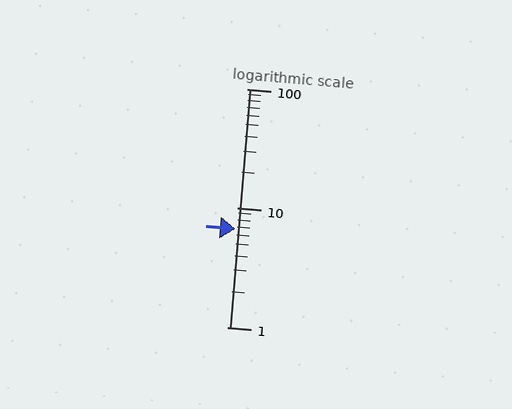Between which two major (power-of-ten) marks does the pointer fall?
The pointer is between 1 and 10.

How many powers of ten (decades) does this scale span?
The scale spans 2 decades, from 1 to 100.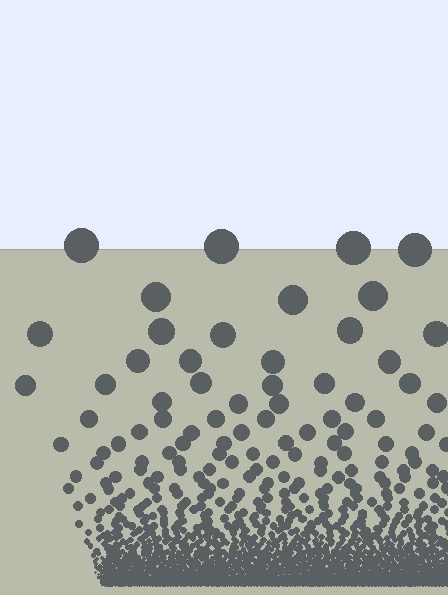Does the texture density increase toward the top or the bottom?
Density increases toward the bottom.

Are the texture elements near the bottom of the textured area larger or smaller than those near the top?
Smaller. The gradient is inverted — elements near the bottom are smaller and denser.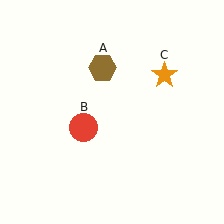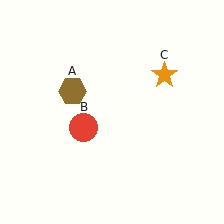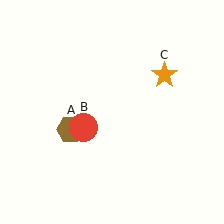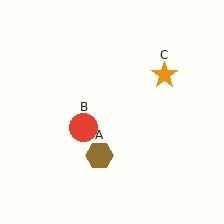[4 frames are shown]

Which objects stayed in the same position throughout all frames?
Red circle (object B) and orange star (object C) remained stationary.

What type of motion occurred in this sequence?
The brown hexagon (object A) rotated counterclockwise around the center of the scene.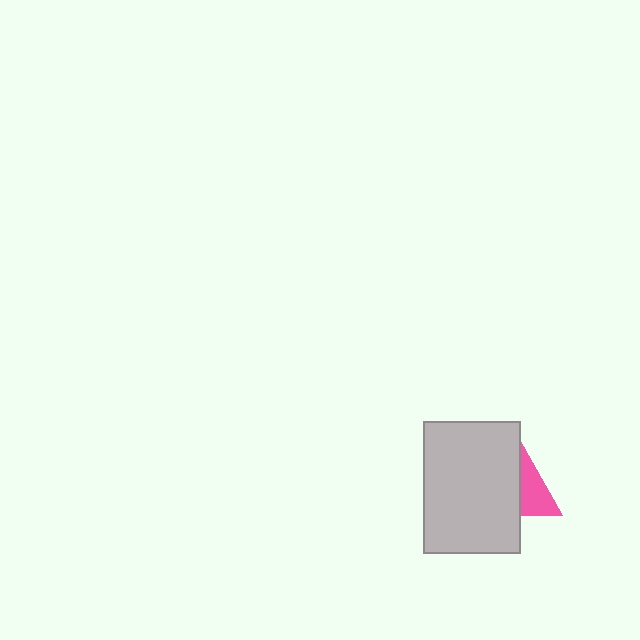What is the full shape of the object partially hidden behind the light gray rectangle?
The partially hidden object is a pink triangle.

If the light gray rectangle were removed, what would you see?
You would see the complete pink triangle.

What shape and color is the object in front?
The object in front is a light gray rectangle.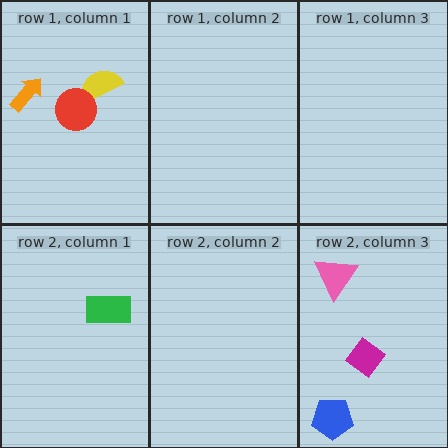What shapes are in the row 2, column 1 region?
The green rectangle.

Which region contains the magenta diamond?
The row 2, column 3 region.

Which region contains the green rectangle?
The row 2, column 1 region.